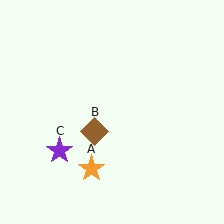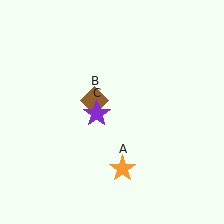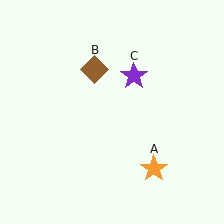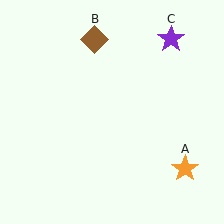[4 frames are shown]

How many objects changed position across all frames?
3 objects changed position: orange star (object A), brown diamond (object B), purple star (object C).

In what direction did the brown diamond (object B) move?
The brown diamond (object B) moved up.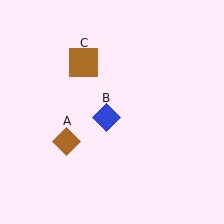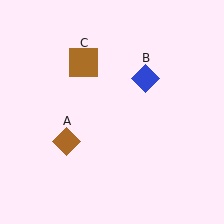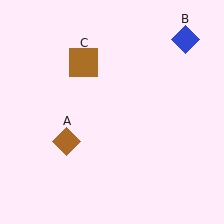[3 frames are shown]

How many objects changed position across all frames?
1 object changed position: blue diamond (object B).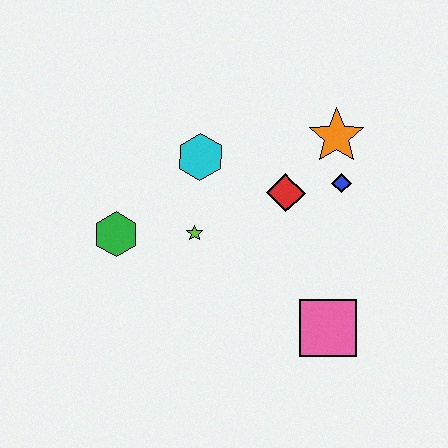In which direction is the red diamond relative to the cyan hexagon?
The red diamond is to the right of the cyan hexagon.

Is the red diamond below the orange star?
Yes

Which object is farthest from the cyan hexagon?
The pink square is farthest from the cyan hexagon.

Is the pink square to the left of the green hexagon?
No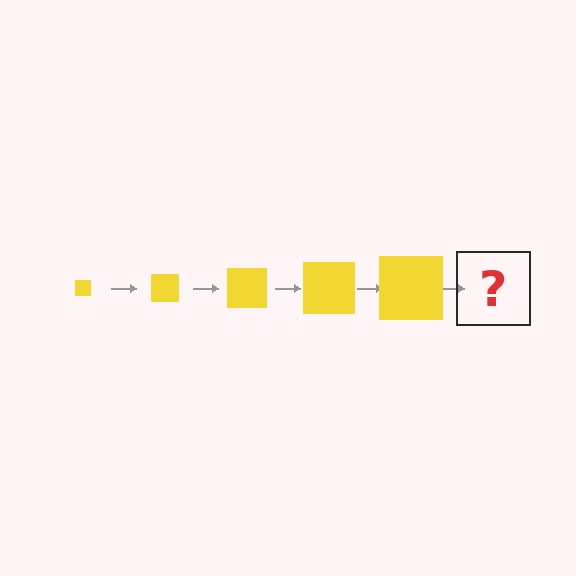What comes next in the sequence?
The next element should be a yellow square, larger than the previous one.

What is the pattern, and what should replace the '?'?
The pattern is that the square gets progressively larger each step. The '?' should be a yellow square, larger than the previous one.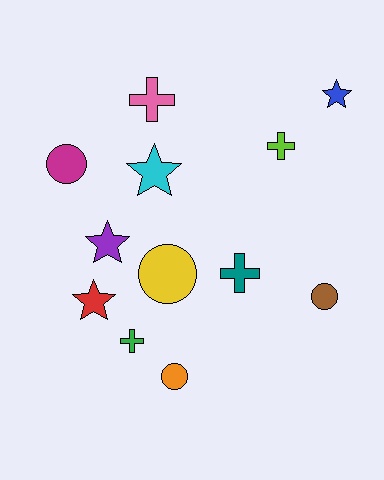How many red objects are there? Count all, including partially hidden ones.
There is 1 red object.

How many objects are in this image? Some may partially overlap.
There are 12 objects.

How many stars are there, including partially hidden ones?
There are 4 stars.